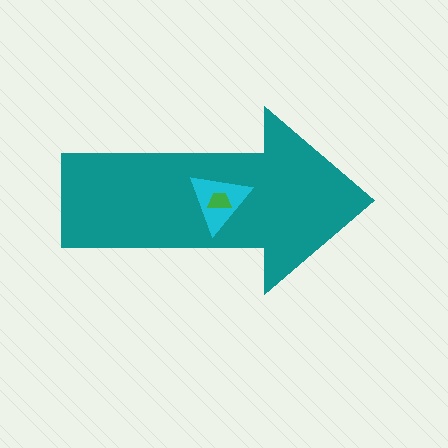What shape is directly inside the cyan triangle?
The green trapezoid.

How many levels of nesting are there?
3.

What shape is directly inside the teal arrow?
The cyan triangle.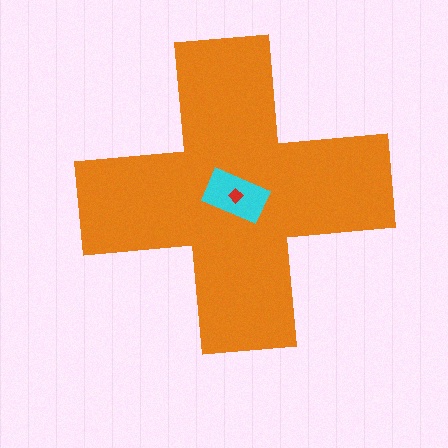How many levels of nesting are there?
3.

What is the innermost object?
The red diamond.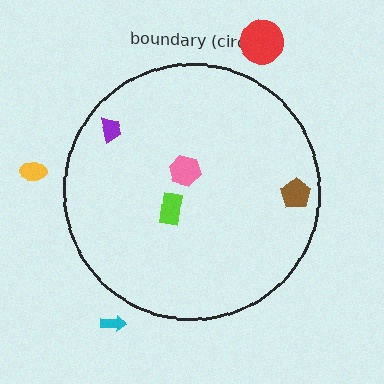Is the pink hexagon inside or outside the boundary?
Inside.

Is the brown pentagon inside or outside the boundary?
Inside.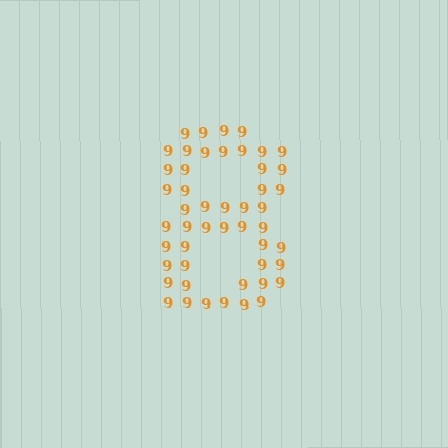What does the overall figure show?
The overall figure shows the digit 8.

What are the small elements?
The small elements are digit 9's.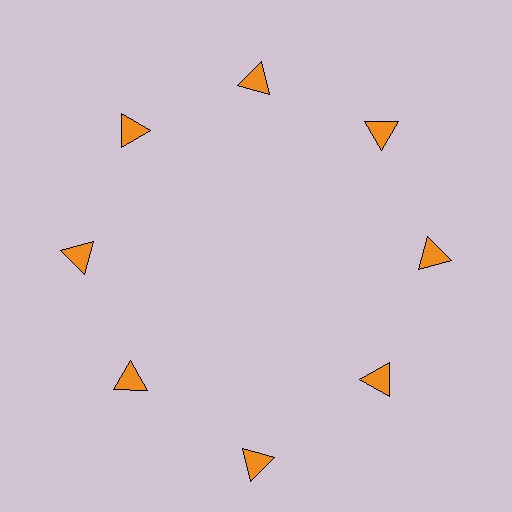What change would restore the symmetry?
The symmetry would be restored by moving it inward, back onto the ring so that all 8 triangles sit at equal angles and equal distance from the center.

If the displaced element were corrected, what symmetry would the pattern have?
It would have 8-fold rotational symmetry — the pattern would map onto itself every 45 degrees.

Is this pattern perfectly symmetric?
No. The 8 orange triangles are arranged in a ring, but one element near the 6 o'clock position is pushed outward from the center, breaking the 8-fold rotational symmetry.